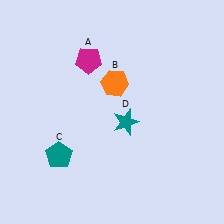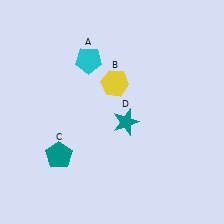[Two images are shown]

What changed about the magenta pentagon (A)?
In Image 1, A is magenta. In Image 2, it changed to cyan.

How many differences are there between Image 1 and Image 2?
There are 2 differences between the two images.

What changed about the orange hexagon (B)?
In Image 1, B is orange. In Image 2, it changed to yellow.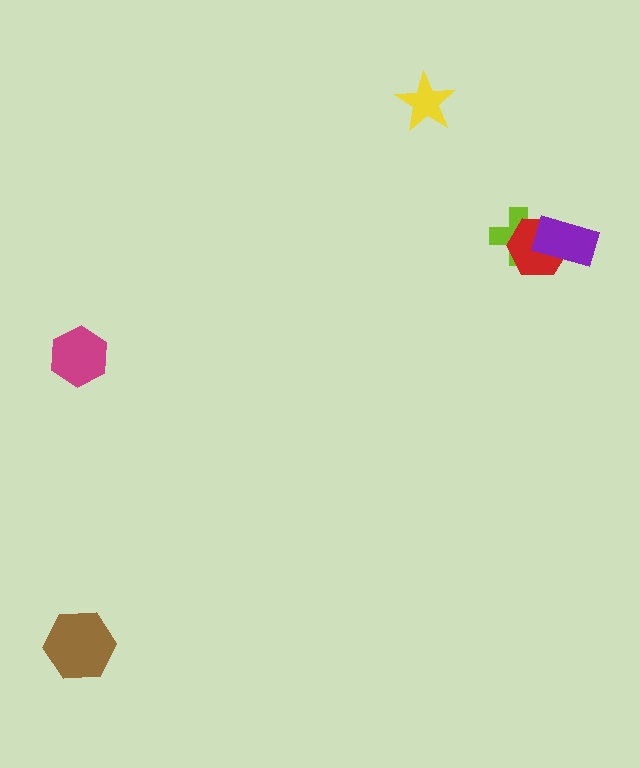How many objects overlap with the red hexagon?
2 objects overlap with the red hexagon.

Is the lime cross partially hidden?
Yes, it is partially covered by another shape.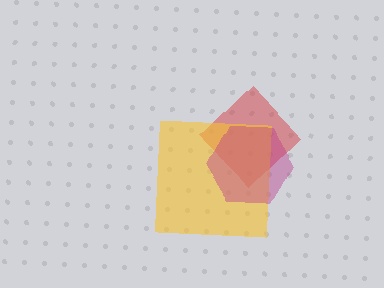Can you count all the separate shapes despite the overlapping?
Yes, there are 3 separate shapes.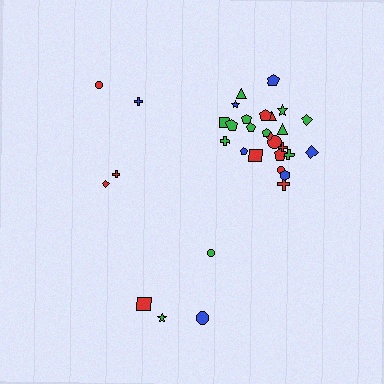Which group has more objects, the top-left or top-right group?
The top-right group.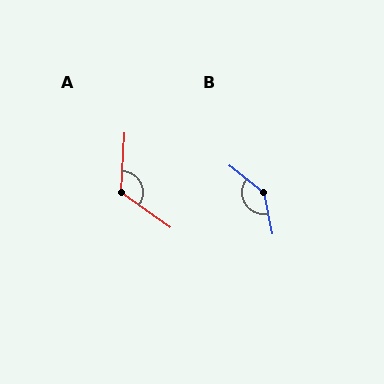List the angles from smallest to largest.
A (123°), B (140°).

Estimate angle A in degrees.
Approximately 123 degrees.